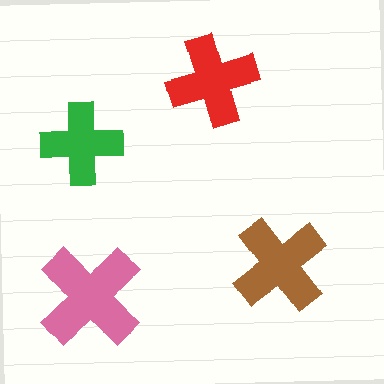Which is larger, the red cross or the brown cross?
The brown one.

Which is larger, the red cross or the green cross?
The red one.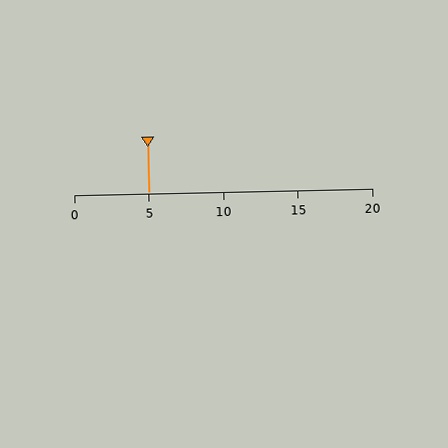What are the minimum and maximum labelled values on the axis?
The axis runs from 0 to 20.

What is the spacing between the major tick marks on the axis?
The major ticks are spaced 5 apart.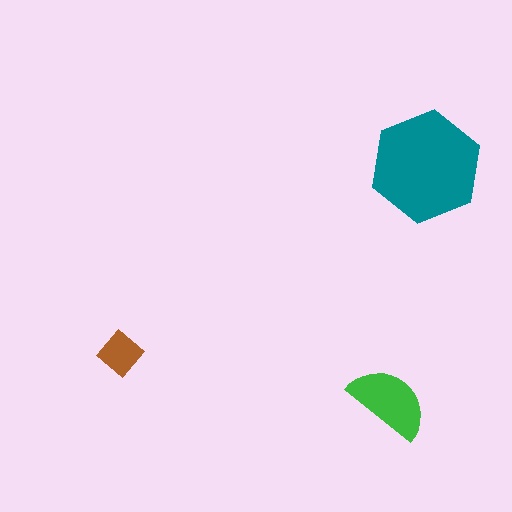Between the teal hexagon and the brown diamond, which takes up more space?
The teal hexagon.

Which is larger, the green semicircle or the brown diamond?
The green semicircle.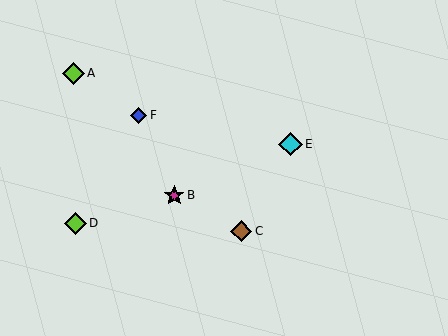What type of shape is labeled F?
Shape F is a blue diamond.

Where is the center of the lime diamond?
The center of the lime diamond is at (75, 223).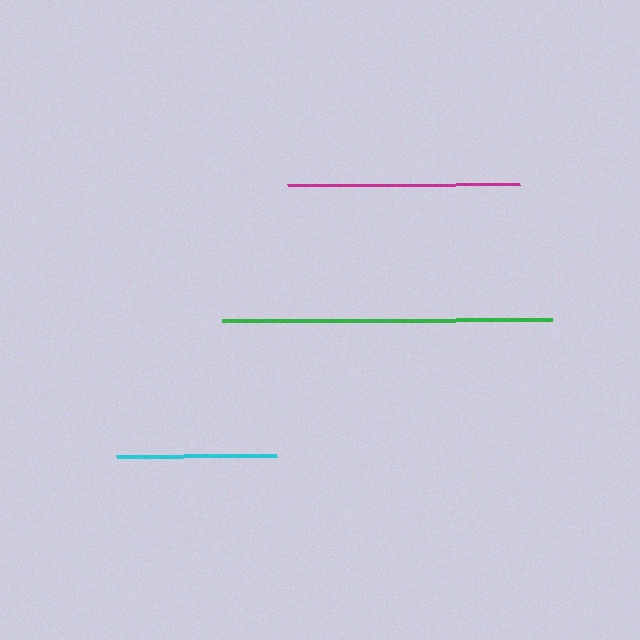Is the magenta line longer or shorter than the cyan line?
The magenta line is longer than the cyan line.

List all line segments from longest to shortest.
From longest to shortest: green, magenta, cyan.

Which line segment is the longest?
The green line is the longest at approximately 330 pixels.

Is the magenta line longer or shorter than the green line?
The green line is longer than the magenta line.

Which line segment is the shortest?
The cyan line is the shortest at approximately 160 pixels.